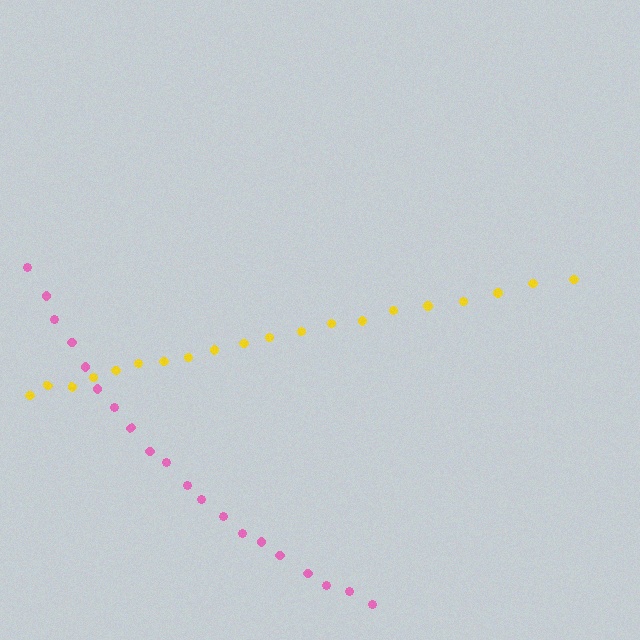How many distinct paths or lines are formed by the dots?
There are 2 distinct paths.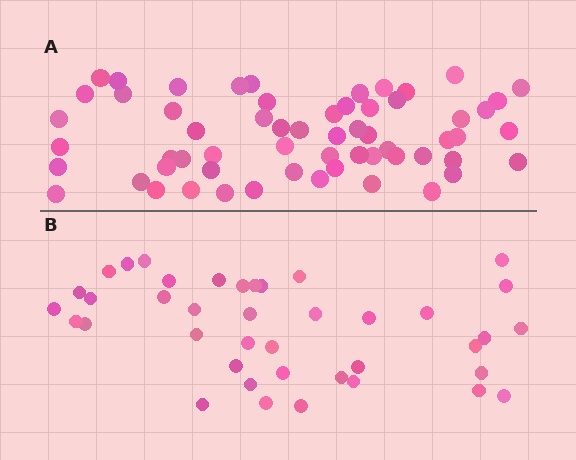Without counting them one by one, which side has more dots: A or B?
Region A (the top region) has more dots.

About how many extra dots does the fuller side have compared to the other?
Region A has approximately 20 more dots than region B.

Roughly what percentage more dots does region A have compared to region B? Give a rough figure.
About 50% more.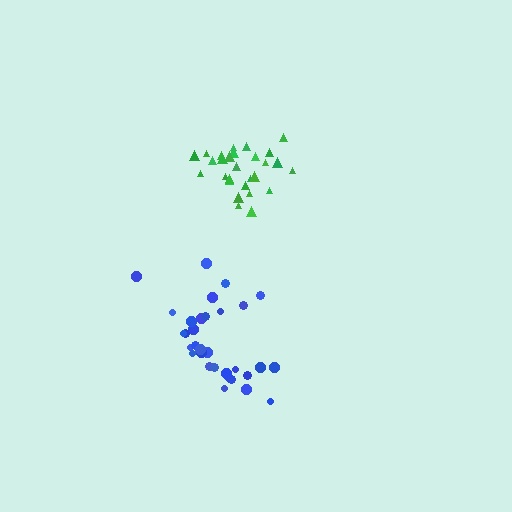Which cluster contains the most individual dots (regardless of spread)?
Blue (32).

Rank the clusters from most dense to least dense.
green, blue.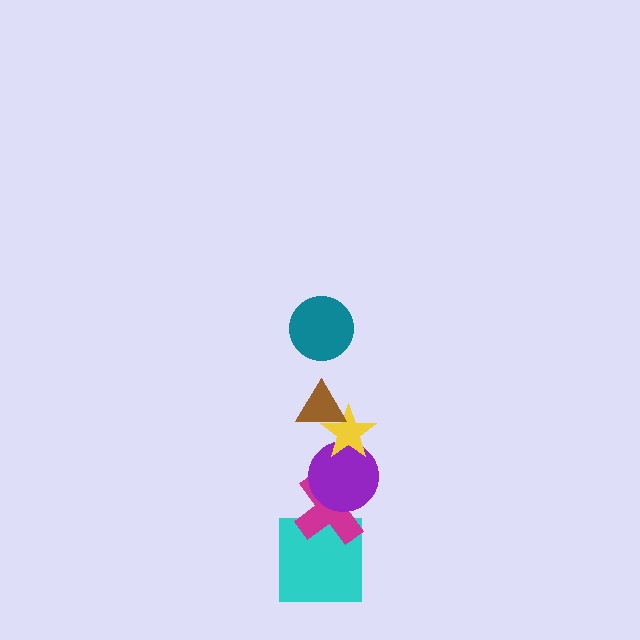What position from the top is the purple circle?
The purple circle is 4th from the top.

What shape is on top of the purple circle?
The yellow star is on top of the purple circle.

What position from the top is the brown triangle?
The brown triangle is 2nd from the top.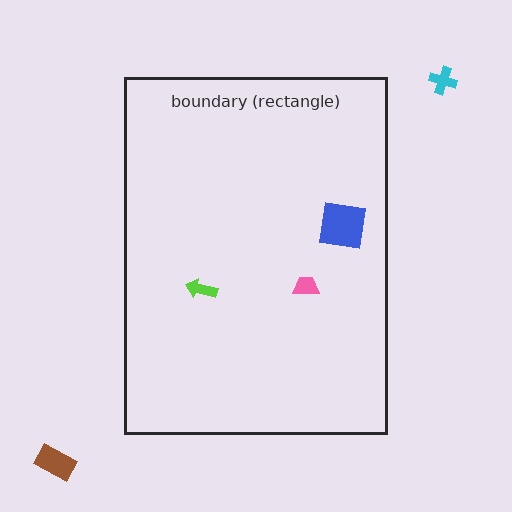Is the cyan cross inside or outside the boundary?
Outside.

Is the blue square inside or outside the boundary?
Inside.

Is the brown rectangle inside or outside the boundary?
Outside.